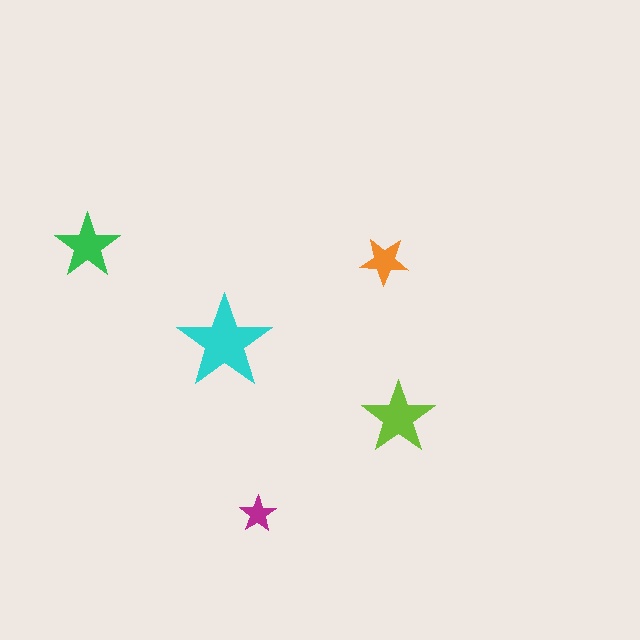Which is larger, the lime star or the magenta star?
The lime one.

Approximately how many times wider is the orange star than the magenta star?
About 1.5 times wider.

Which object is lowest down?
The magenta star is bottommost.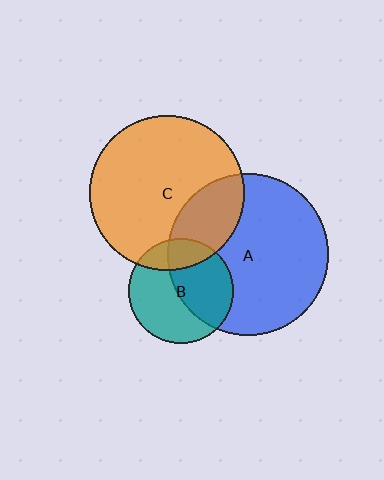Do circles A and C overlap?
Yes.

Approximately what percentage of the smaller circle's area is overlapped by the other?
Approximately 25%.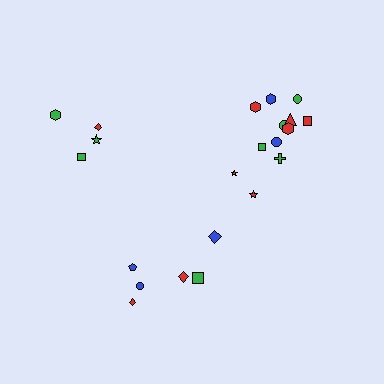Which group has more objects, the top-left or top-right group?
The top-right group.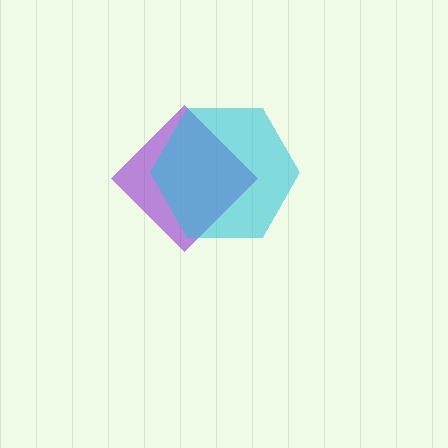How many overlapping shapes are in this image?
There are 2 overlapping shapes in the image.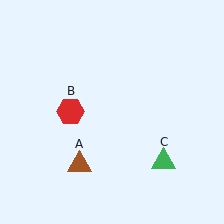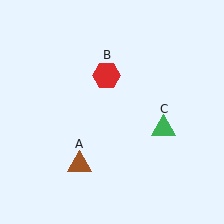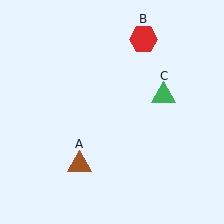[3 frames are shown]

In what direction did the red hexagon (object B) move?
The red hexagon (object B) moved up and to the right.